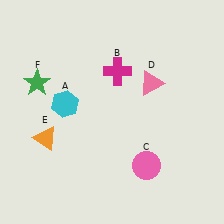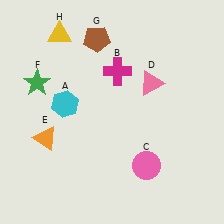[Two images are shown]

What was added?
A brown pentagon (G), a yellow triangle (H) were added in Image 2.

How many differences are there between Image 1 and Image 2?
There are 2 differences between the two images.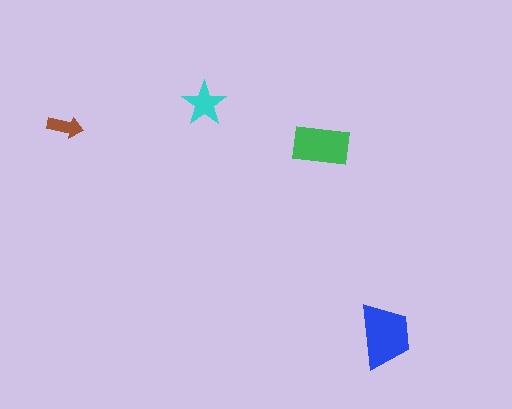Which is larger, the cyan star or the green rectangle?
The green rectangle.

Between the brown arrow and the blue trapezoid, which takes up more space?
The blue trapezoid.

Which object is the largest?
The blue trapezoid.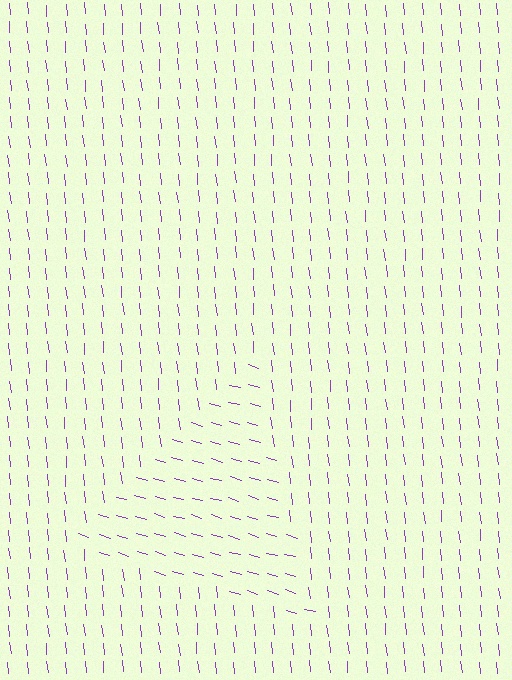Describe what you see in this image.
The image is filled with small purple line segments. A triangle region in the image has lines oriented differently from the surrounding lines, creating a visible texture boundary.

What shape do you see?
I see a triangle.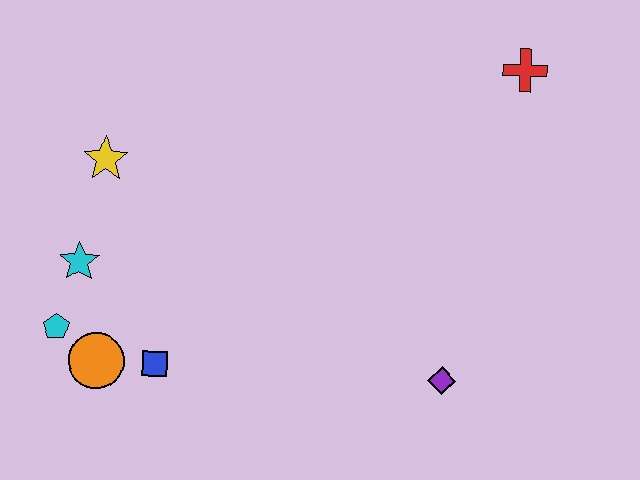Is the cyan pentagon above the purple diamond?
Yes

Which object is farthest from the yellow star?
The red cross is farthest from the yellow star.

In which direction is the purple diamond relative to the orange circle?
The purple diamond is to the right of the orange circle.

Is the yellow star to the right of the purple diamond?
No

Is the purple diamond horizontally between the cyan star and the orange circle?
No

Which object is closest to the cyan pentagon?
The orange circle is closest to the cyan pentagon.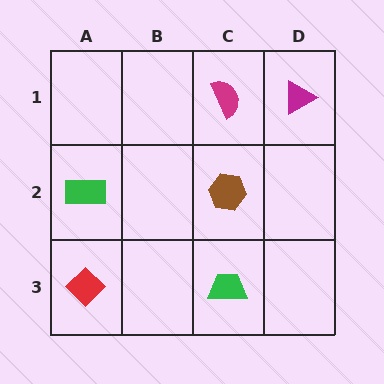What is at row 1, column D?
A magenta triangle.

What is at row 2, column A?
A green rectangle.